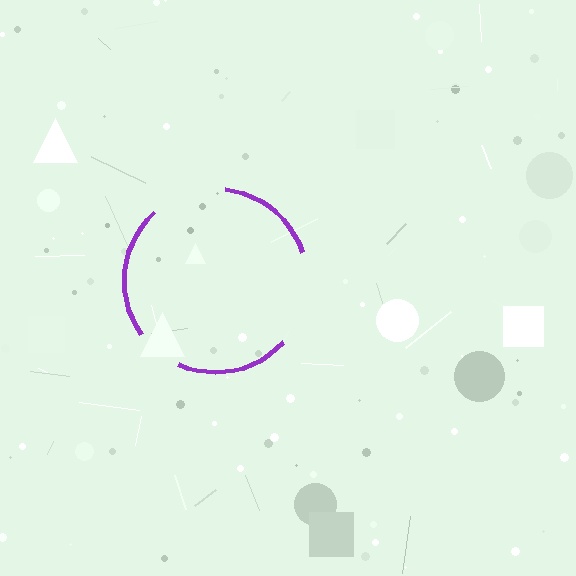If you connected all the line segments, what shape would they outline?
They would outline a circle.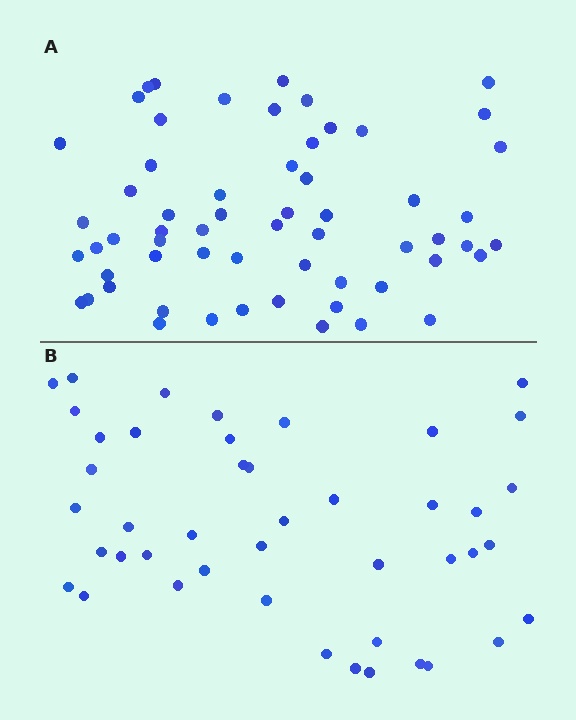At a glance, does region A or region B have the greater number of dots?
Region A (the top region) has more dots.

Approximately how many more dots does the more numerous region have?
Region A has approximately 15 more dots than region B.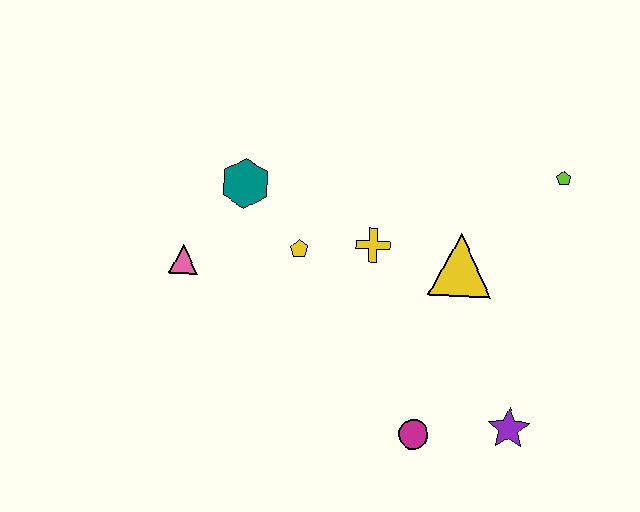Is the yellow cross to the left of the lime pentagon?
Yes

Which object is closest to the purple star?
The magenta circle is closest to the purple star.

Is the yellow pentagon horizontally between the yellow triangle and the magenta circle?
No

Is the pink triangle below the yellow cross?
Yes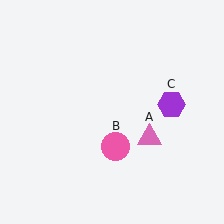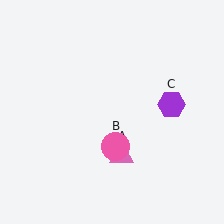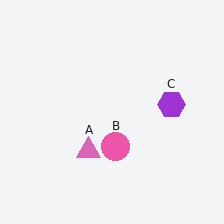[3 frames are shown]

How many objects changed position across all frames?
1 object changed position: pink triangle (object A).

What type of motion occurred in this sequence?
The pink triangle (object A) rotated clockwise around the center of the scene.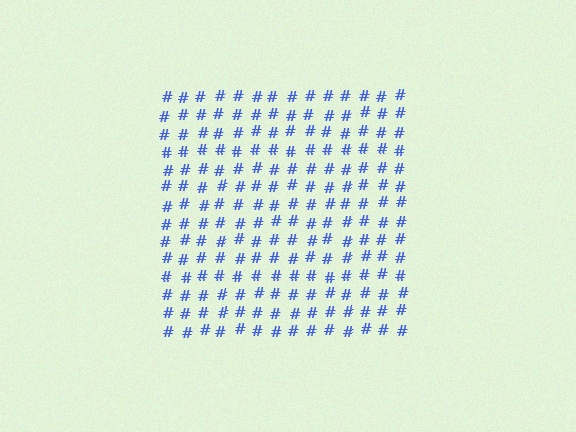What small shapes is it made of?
It is made of small hash symbols.